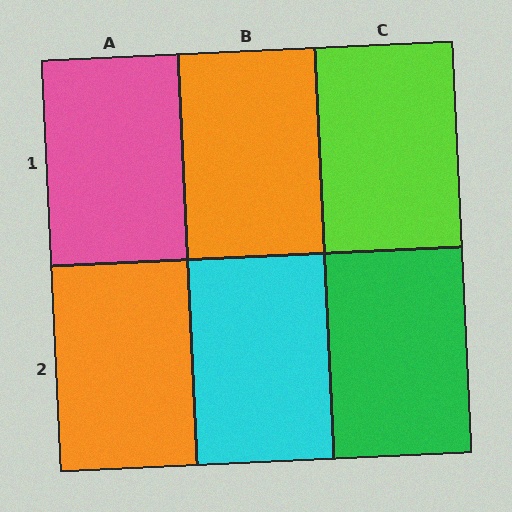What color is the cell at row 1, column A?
Pink.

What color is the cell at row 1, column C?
Lime.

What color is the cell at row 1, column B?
Orange.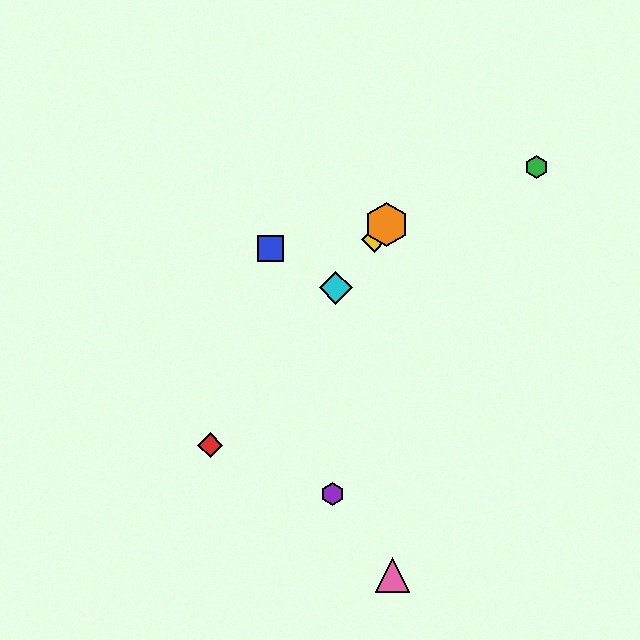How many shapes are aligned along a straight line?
4 shapes (the red diamond, the yellow diamond, the orange hexagon, the cyan diamond) are aligned along a straight line.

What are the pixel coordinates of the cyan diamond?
The cyan diamond is at (336, 288).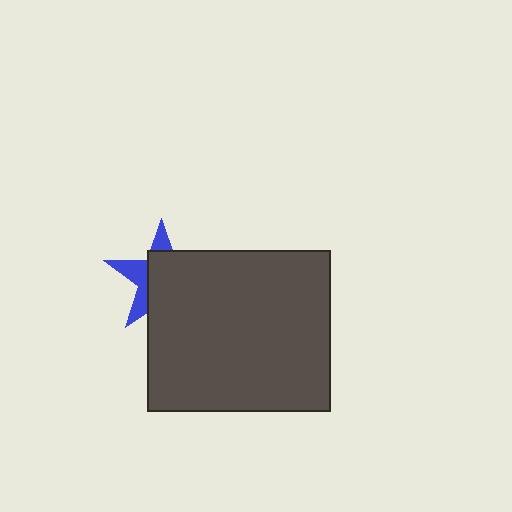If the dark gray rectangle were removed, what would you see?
You would see the complete blue star.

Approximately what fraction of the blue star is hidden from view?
Roughly 64% of the blue star is hidden behind the dark gray rectangle.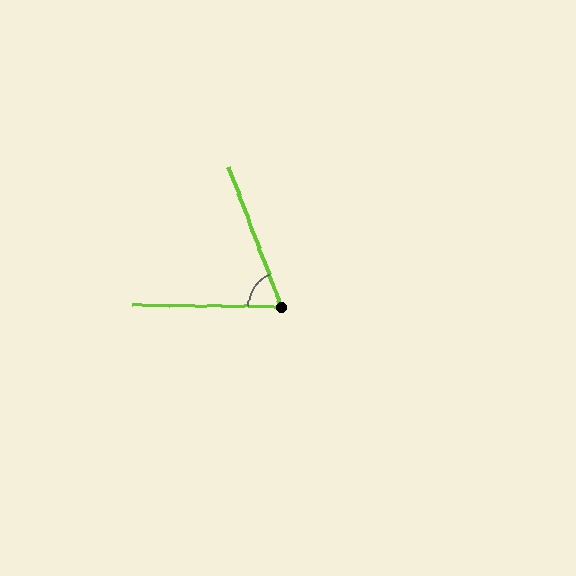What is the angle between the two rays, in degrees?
Approximately 69 degrees.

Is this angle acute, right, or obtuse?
It is acute.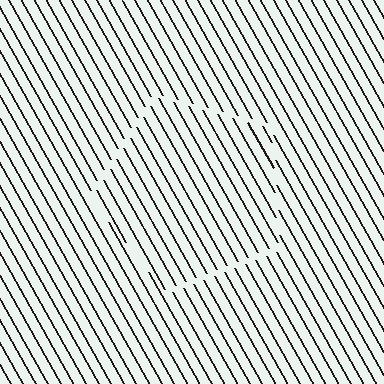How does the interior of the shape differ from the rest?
The interior of the shape contains the same grating, shifted by half a period — the contour is defined by the phase discontinuity where line-ends from the inner and outer gratings abut.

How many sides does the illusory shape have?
5 sides — the line-ends trace a pentagon.